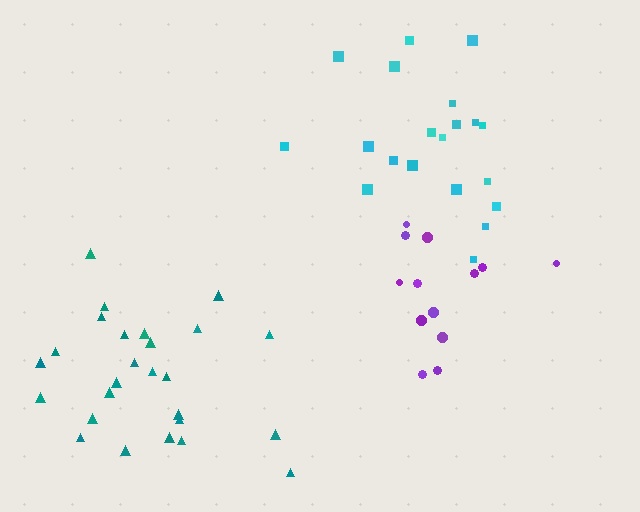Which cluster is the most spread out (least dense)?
Purple.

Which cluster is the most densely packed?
Teal.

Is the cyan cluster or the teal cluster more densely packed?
Teal.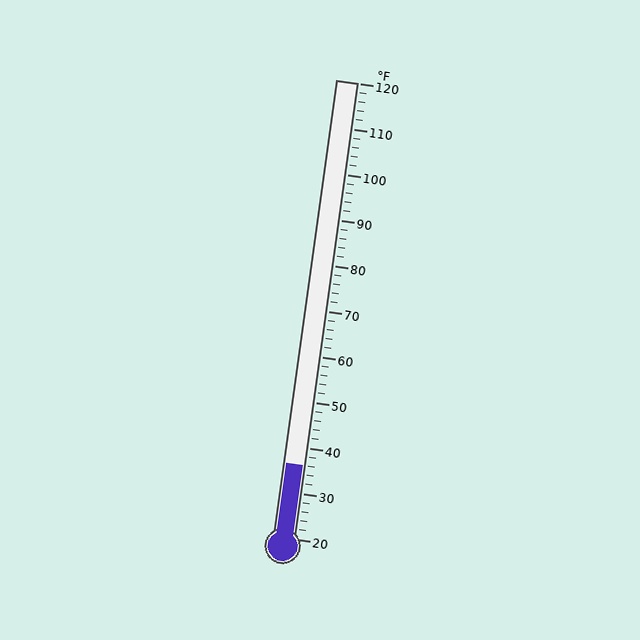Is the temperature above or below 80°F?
The temperature is below 80°F.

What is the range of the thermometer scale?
The thermometer scale ranges from 20°F to 120°F.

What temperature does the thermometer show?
The thermometer shows approximately 36°F.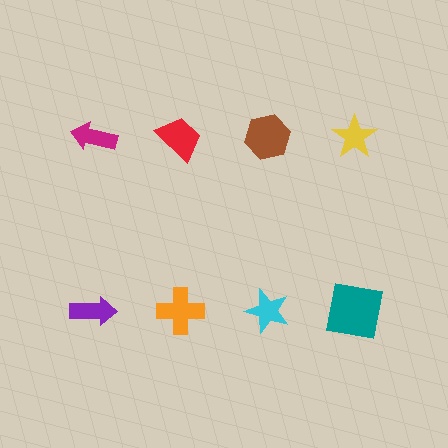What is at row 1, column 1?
A magenta arrow.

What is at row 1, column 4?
A yellow star.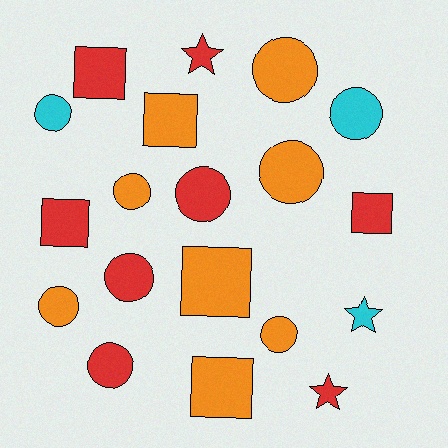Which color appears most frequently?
Orange, with 8 objects.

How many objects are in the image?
There are 19 objects.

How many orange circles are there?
There are 5 orange circles.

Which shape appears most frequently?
Circle, with 10 objects.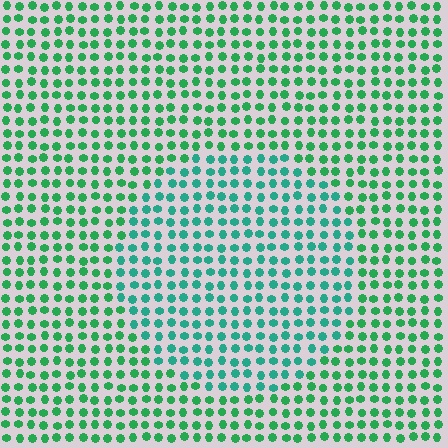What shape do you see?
I see a circle.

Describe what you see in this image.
The image is filled with small green elements in a uniform arrangement. A circle-shaped region is visible where the elements are tinted to a slightly different hue, forming a subtle color boundary.